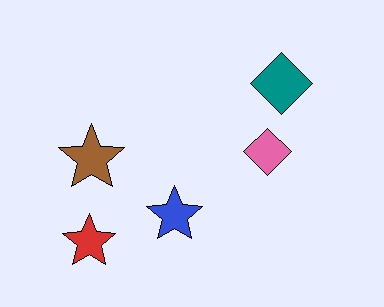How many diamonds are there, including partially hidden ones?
There are 2 diamonds.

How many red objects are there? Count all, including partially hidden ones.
There is 1 red object.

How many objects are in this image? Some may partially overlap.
There are 5 objects.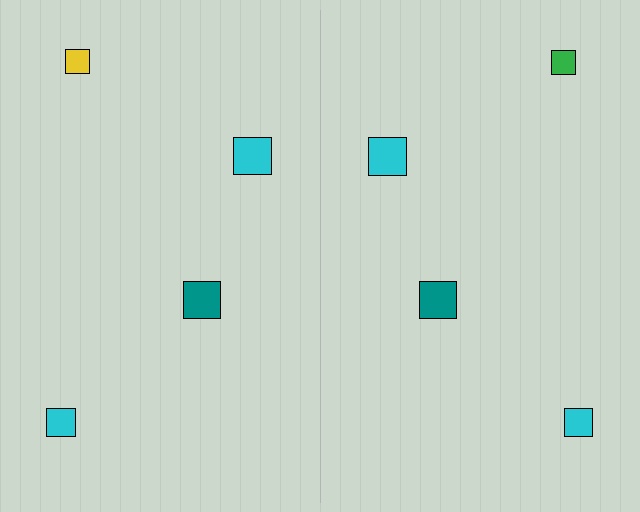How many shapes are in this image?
There are 8 shapes in this image.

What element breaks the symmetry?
The green square on the right side breaks the symmetry — its mirror counterpart is yellow.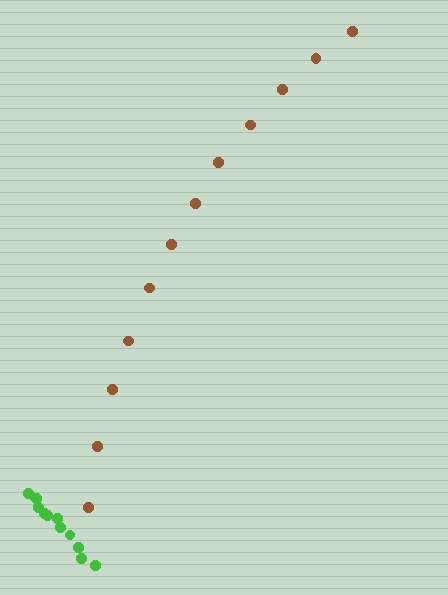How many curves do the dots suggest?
There are 2 distinct paths.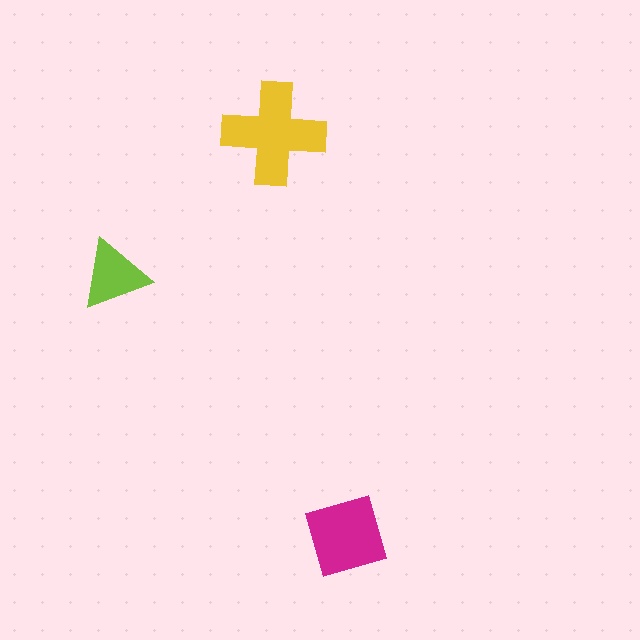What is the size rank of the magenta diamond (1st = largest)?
2nd.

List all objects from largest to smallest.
The yellow cross, the magenta diamond, the lime triangle.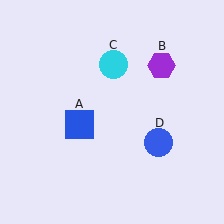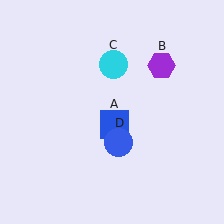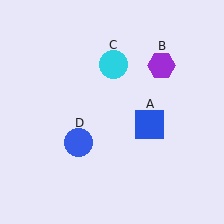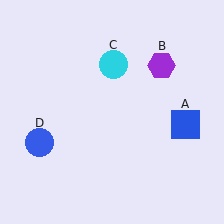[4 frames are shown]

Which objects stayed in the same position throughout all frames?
Purple hexagon (object B) and cyan circle (object C) remained stationary.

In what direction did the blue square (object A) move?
The blue square (object A) moved right.